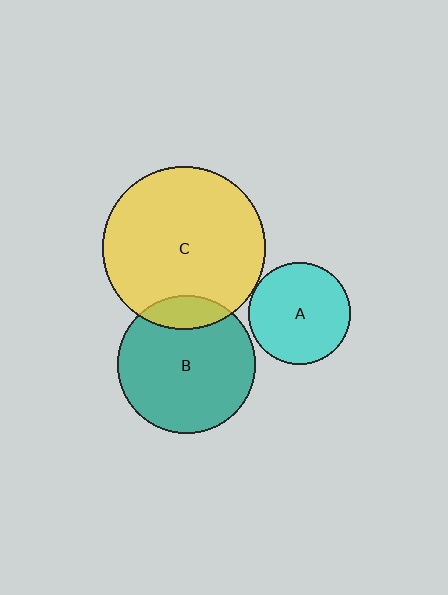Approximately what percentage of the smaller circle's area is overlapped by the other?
Approximately 15%.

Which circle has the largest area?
Circle C (yellow).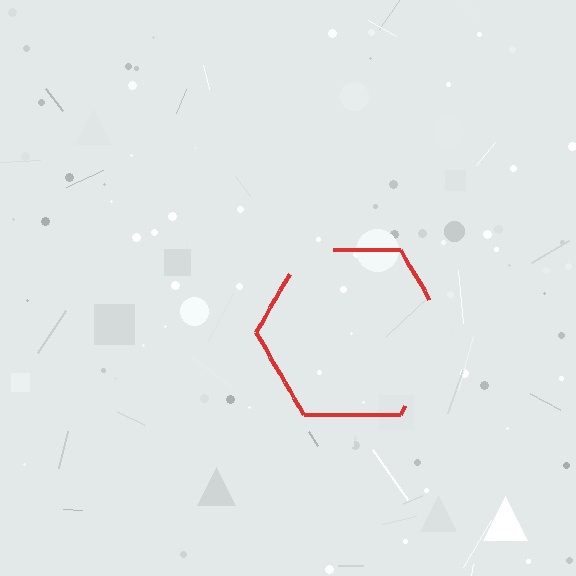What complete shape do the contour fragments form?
The contour fragments form a hexagon.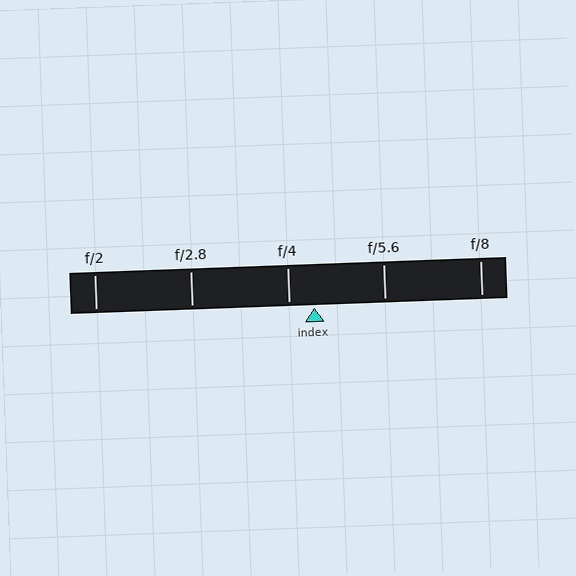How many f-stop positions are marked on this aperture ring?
There are 5 f-stop positions marked.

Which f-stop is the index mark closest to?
The index mark is closest to f/4.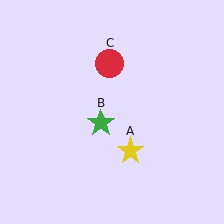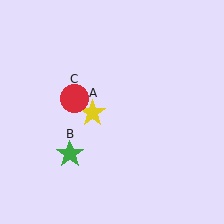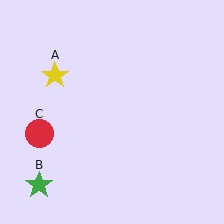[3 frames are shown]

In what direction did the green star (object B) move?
The green star (object B) moved down and to the left.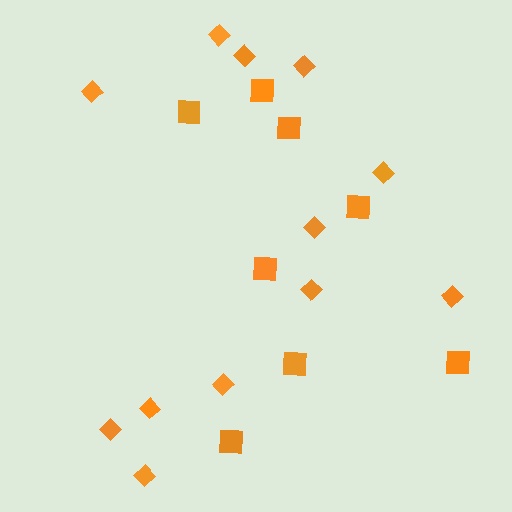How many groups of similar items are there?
There are 2 groups: one group of diamonds (12) and one group of squares (8).